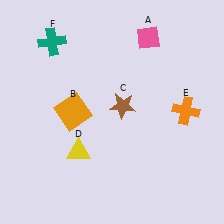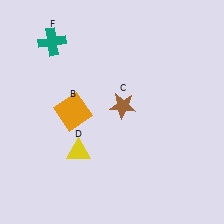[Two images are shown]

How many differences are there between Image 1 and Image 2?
There are 2 differences between the two images.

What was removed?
The orange cross (E), the pink diamond (A) were removed in Image 2.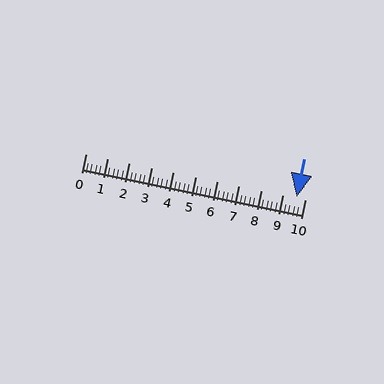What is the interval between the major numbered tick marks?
The major tick marks are spaced 1 units apart.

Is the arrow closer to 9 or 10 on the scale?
The arrow is closer to 10.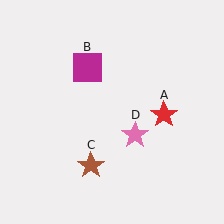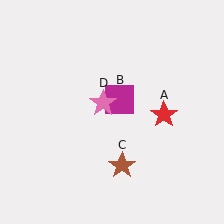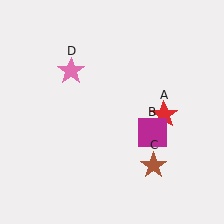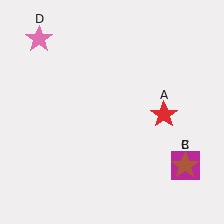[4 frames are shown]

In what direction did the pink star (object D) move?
The pink star (object D) moved up and to the left.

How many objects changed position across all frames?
3 objects changed position: magenta square (object B), brown star (object C), pink star (object D).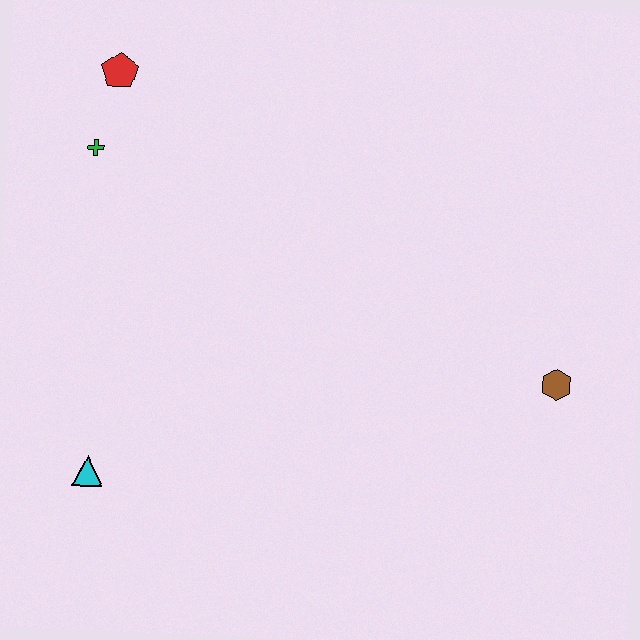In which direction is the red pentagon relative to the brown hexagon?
The red pentagon is to the left of the brown hexagon.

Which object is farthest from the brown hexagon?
The red pentagon is farthest from the brown hexagon.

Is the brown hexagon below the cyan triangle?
No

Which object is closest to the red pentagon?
The green cross is closest to the red pentagon.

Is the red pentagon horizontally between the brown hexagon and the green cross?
Yes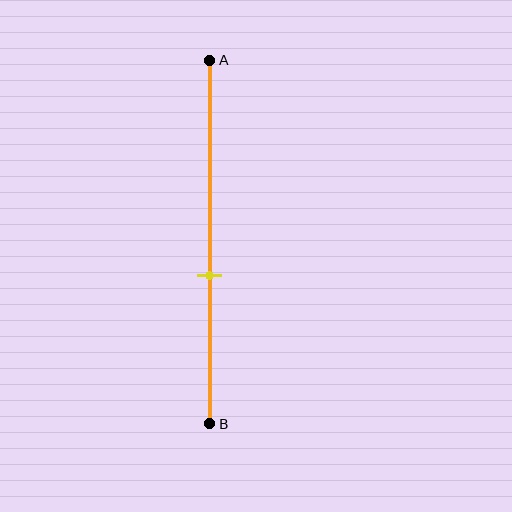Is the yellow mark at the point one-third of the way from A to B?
No, the mark is at about 60% from A, not at the 33% one-third point.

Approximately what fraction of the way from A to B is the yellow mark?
The yellow mark is approximately 60% of the way from A to B.